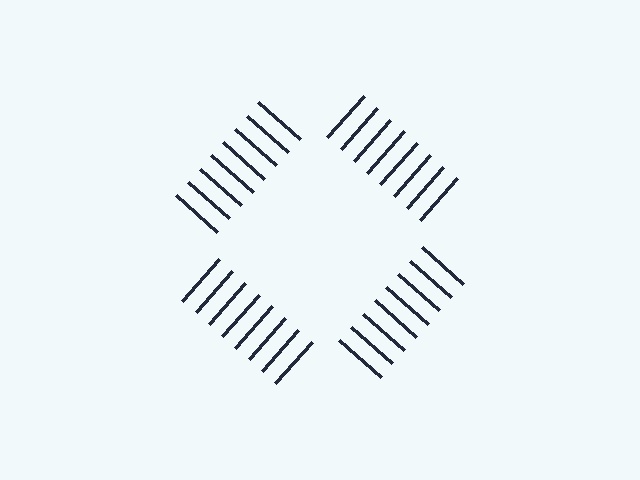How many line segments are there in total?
32 — 8 along each of the 4 edges.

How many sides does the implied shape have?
4 sides — the line-ends trace a square.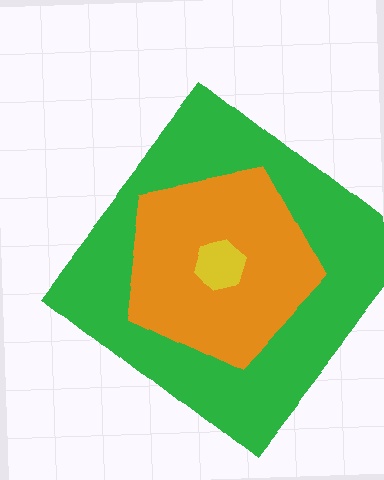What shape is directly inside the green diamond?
The orange pentagon.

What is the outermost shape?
The green diamond.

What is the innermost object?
The yellow hexagon.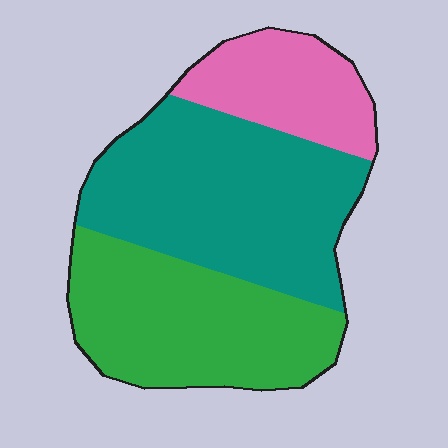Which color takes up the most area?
Teal, at roughly 45%.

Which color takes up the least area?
Pink, at roughly 20%.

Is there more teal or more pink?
Teal.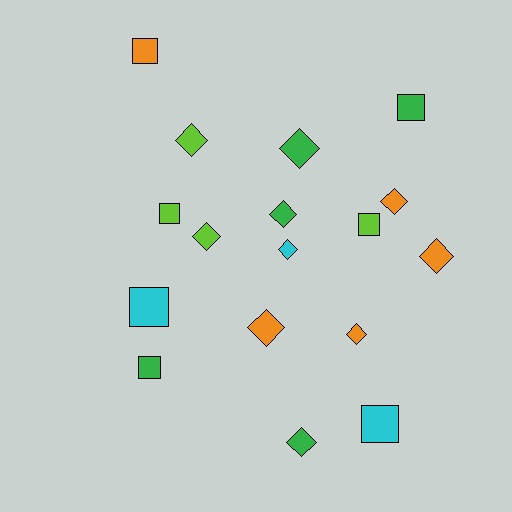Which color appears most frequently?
Green, with 5 objects.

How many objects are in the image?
There are 17 objects.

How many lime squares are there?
There are 2 lime squares.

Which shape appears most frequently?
Diamond, with 10 objects.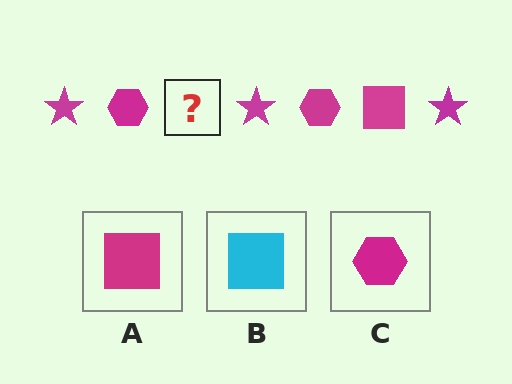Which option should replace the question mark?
Option A.